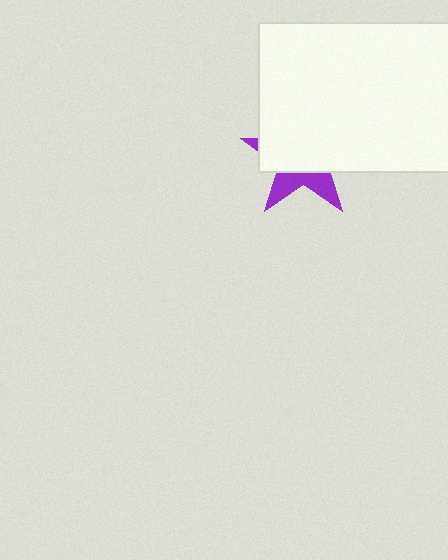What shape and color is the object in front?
The object in front is a white rectangle.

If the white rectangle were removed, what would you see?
You would see the complete purple star.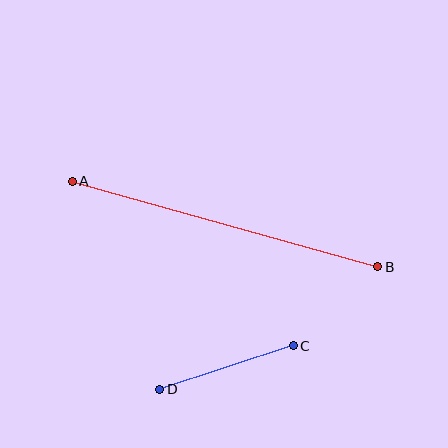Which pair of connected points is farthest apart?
Points A and B are farthest apart.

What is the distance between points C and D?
The distance is approximately 141 pixels.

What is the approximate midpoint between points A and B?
The midpoint is at approximately (225, 224) pixels.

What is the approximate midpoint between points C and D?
The midpoint is at approximately (226, 367) pixels.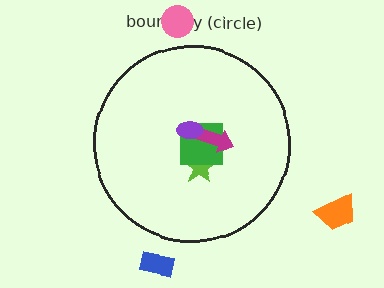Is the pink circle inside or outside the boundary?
Outside.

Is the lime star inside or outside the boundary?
Inside.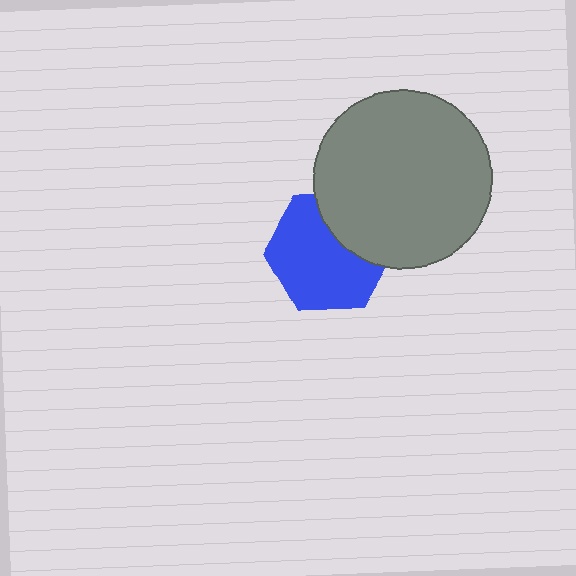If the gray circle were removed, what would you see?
You would see the complete blue hexagon.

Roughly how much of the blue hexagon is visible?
Most of it is visible (roughly 70%).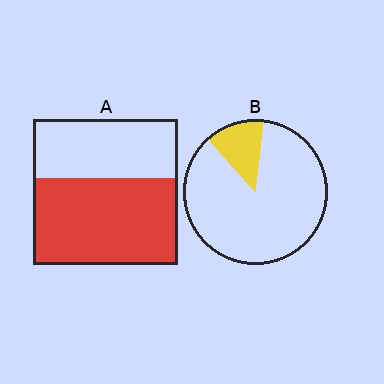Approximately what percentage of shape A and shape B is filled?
A is approximately 60% and B is approximately 15%.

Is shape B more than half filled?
No.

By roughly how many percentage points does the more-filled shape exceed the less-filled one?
By roughly 45 percentage points (A over B).